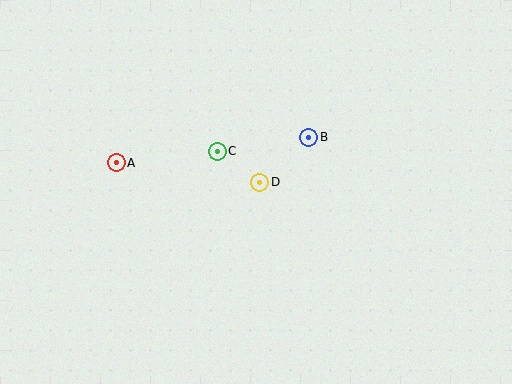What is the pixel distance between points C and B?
The distance between C and B is 93 pixels.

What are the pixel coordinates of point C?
Point C is at (217, 151).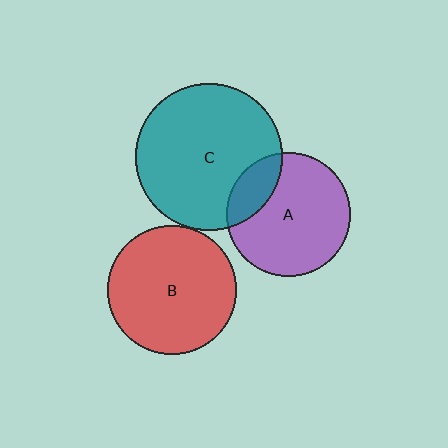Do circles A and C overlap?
Yes.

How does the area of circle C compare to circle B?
Approximately 1.3 times.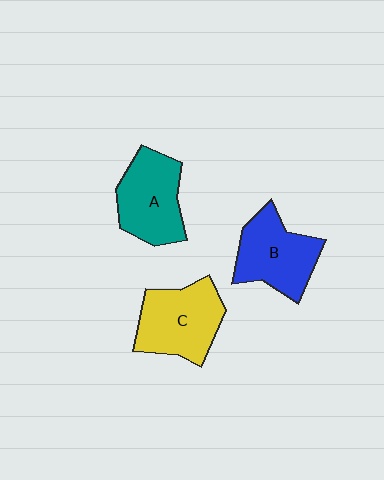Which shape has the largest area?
Shape C (yellow).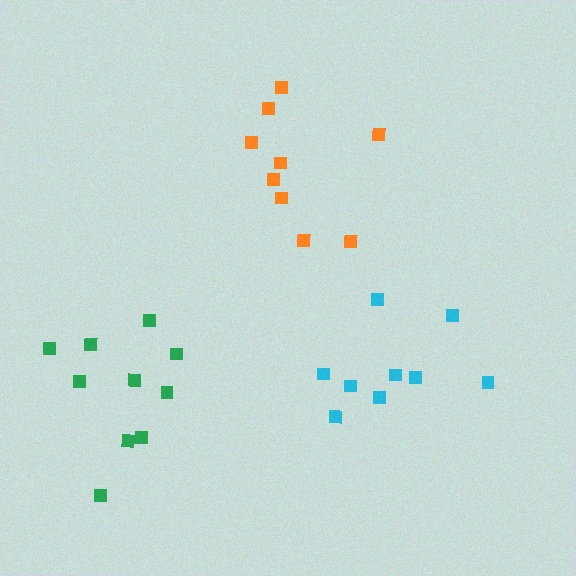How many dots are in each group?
Group 1: 9 dots, Group 2: 9 dots, Group 3: 10 dots (28 total).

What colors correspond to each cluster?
The clusters are colored: cyan, orange, green.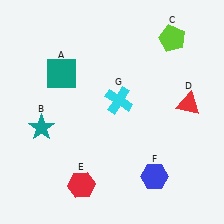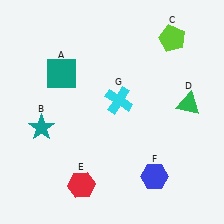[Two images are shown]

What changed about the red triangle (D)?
In Image 1, D is red. In Image 2, it changed to green.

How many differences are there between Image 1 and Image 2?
There is 1 difference between the two images.